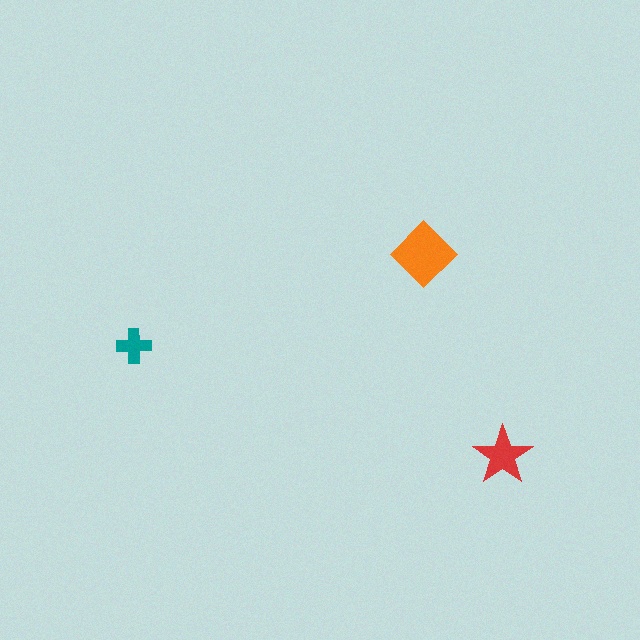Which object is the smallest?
The teal cross.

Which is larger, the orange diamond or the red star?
The orange diamond.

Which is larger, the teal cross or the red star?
The red star.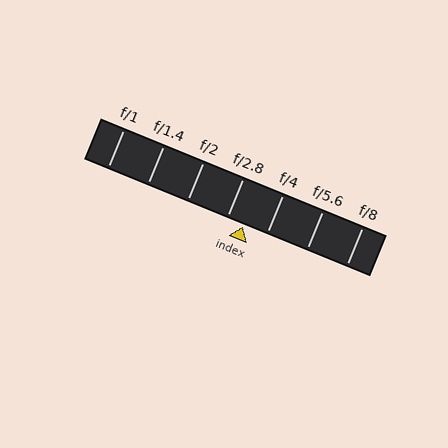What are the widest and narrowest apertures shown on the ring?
The widest aperture shown is f/1 and the narrowest is f/8.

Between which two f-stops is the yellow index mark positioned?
The index mark is between f/2.8 and f/4.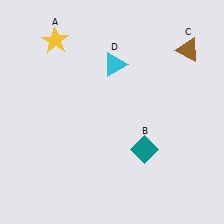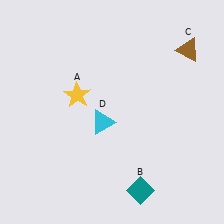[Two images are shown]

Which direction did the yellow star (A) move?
The yellow star (A) moved down.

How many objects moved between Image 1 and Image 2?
3 objects moved between the two images.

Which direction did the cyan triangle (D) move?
The cyan triangle (D) moved down.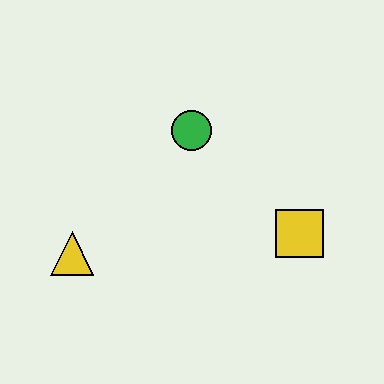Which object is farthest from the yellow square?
The yellow triangle is farthest from the yellow square.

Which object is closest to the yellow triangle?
The green circle is closest to the yellow triangle.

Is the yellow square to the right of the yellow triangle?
Yes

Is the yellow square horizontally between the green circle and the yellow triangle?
No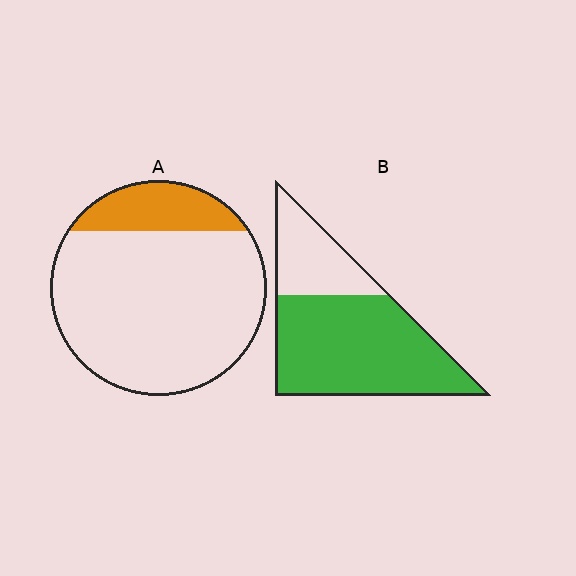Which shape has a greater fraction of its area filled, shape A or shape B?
Shape B.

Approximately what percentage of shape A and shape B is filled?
A is approximately 20% and B is approximately 70%.